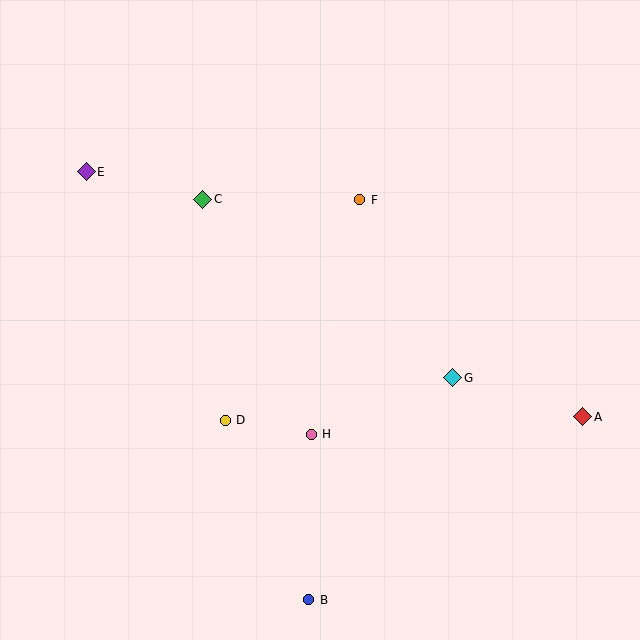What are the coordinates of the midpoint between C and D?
The midpoint between C and D is at (214, 310).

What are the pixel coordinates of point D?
Point D is at (225, 420).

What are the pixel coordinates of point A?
Point A is at (583, 417).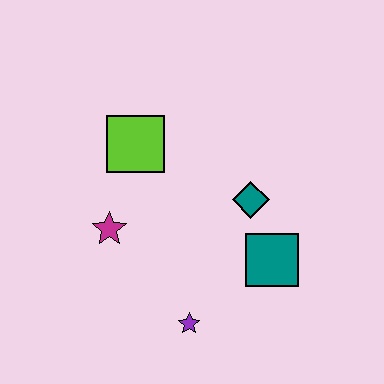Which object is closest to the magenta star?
The lime square is closest to the magenta star.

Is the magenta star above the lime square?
No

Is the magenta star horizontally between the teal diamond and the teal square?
No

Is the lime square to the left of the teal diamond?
Yes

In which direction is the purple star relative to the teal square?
The purple star is to the left of the teal square.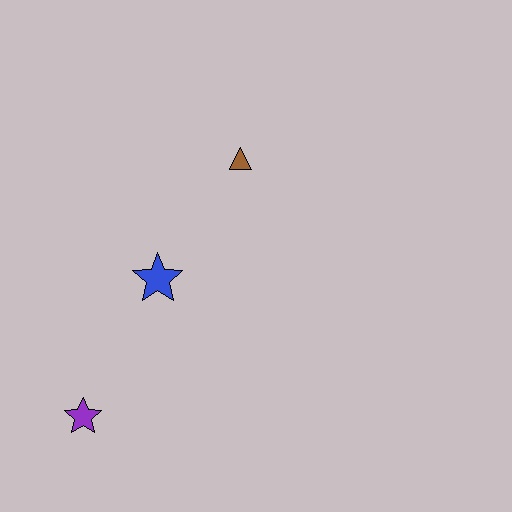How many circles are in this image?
There are no circles.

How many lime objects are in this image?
There are no lime objects.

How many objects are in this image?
There are 3 objects.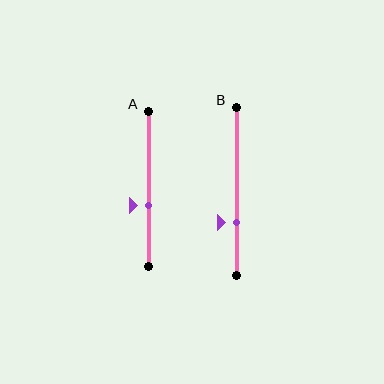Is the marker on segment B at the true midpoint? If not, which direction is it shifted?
No, the marker on segment B is shifted downward by about 19% of the segment length.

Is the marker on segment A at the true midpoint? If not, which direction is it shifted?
No, the marker on segment A is shifted downward by about 11% of the segment length.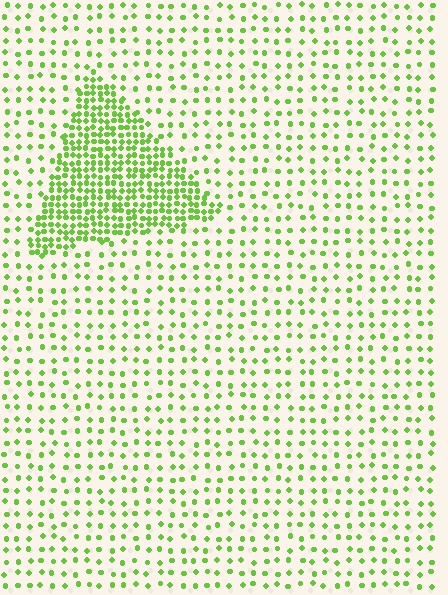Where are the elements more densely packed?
The elements are more densely packed inside the triangle boundary.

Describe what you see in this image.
The image contains small lime elements arranged at two different densities. A triangle-shaped region is visible where the elements are more densely packed than the surrounding area.